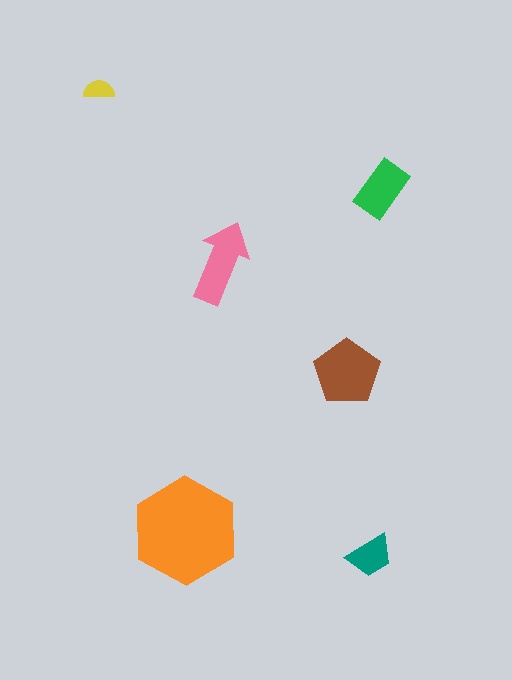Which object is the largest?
The orange hexagon.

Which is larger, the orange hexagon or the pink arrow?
The orange hexagon.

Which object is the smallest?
The yellow semicircle.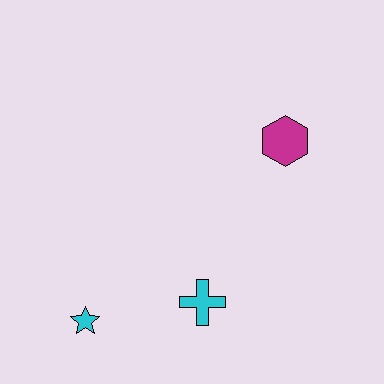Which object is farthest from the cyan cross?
The magenta hexagon is farthest from the cyan cross.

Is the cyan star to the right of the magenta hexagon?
No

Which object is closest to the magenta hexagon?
The cyan cross is closest to the magenta hexagon.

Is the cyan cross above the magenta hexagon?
No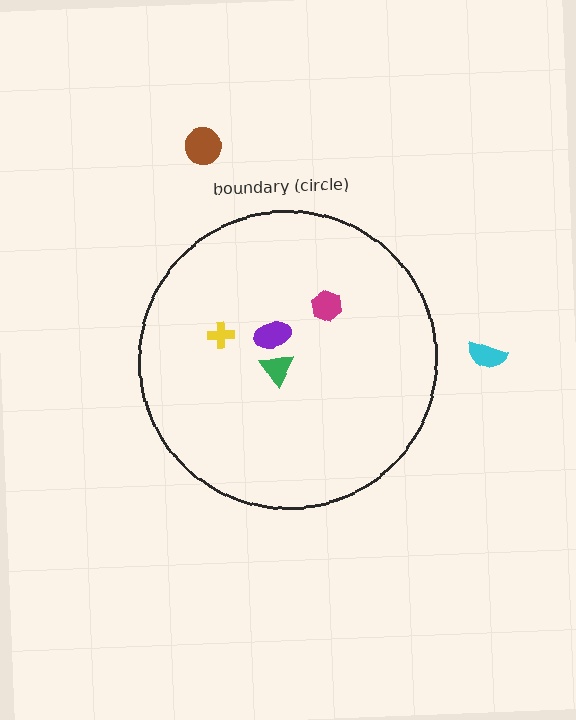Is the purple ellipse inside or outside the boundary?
Inside.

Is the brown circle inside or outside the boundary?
Outside.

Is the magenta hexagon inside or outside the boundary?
Inside.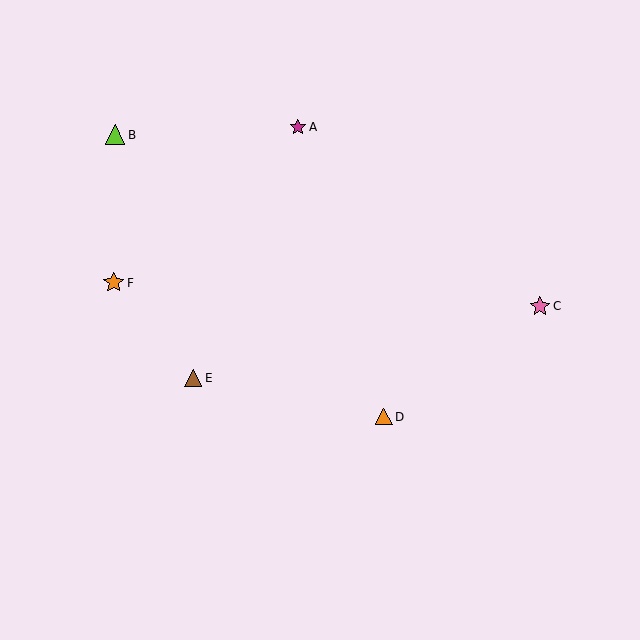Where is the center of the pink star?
The center of the pink star is at (540, 306).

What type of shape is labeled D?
Shape D is an orange triangle.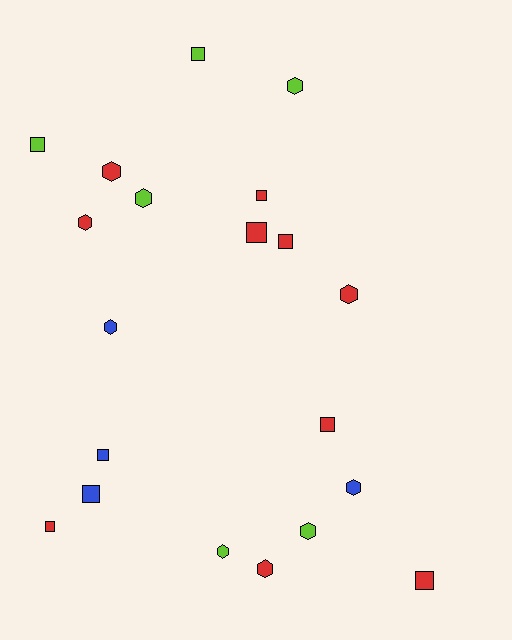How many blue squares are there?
There are 2 blue squares.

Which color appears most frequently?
Red, with 10 objects.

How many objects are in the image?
There are 20 objects.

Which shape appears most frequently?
Hexagon, with 10 objects.